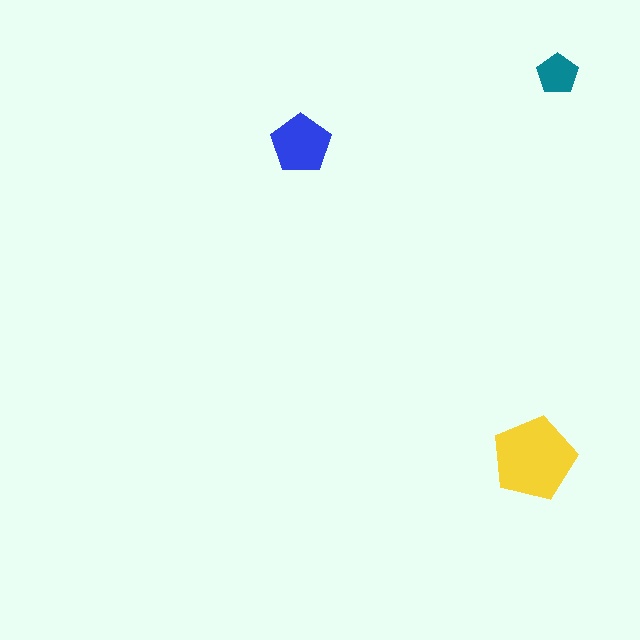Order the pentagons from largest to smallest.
the yellow one, the blue one, the teal one.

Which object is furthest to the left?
The blue pentagon is leftmost.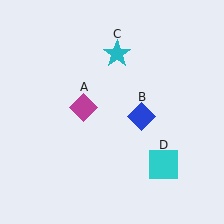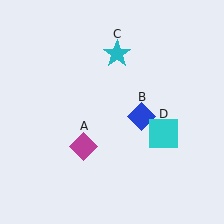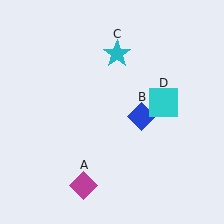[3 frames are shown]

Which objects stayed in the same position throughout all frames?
Blue diamond (object B) and cyan star (object C) remained stationary.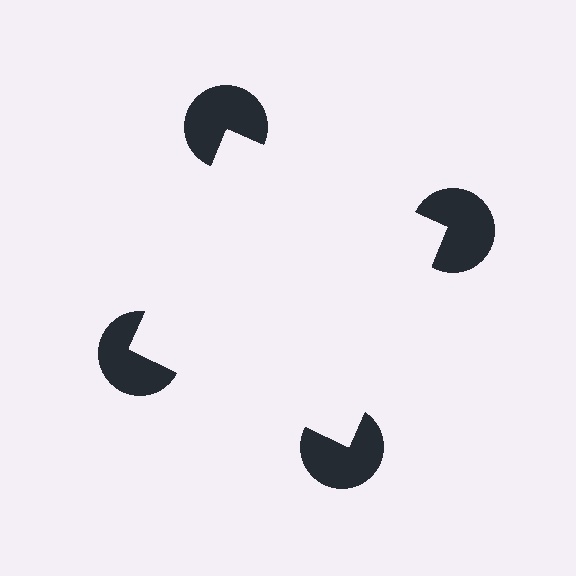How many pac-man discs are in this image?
There are 4 — one at each vertex of the illusory square.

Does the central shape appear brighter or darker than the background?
It typically appears slightly brighter than the background, even though no actual brightness change is drawn.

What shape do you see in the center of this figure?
An illusory square — its edges are inferred from the aligned wedge cuts in the pac-man discs, not physically drawn.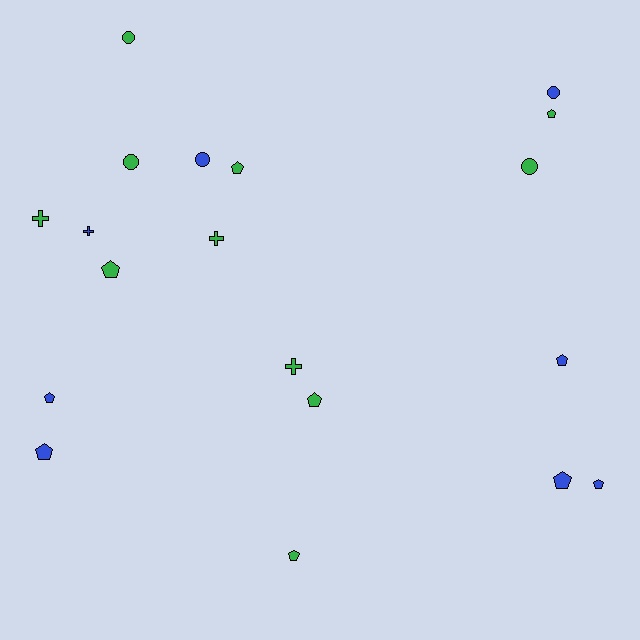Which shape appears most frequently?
Pentagon, with 10 objects.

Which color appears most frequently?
Green, with 11 objects.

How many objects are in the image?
There are 19 objects.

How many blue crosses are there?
There is 1 blue cross.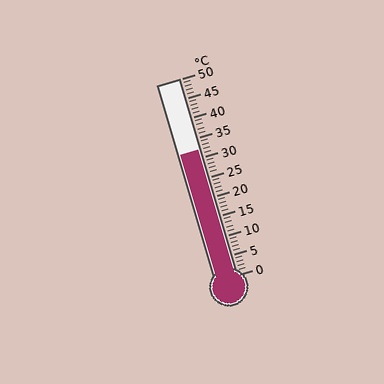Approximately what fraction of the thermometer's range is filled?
The thermometer is filled to approximately 65% of its range.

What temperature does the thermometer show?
The thermometer shows approximately 32°C.